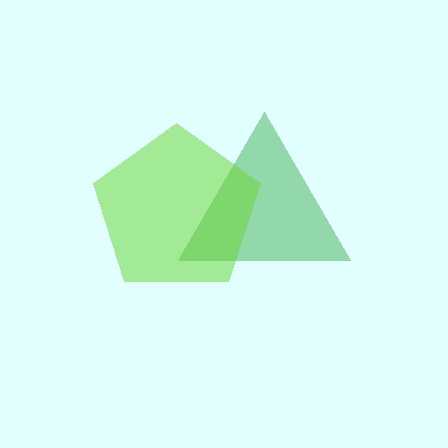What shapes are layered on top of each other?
The layered shapes are: a green triangle, a lime pentagon.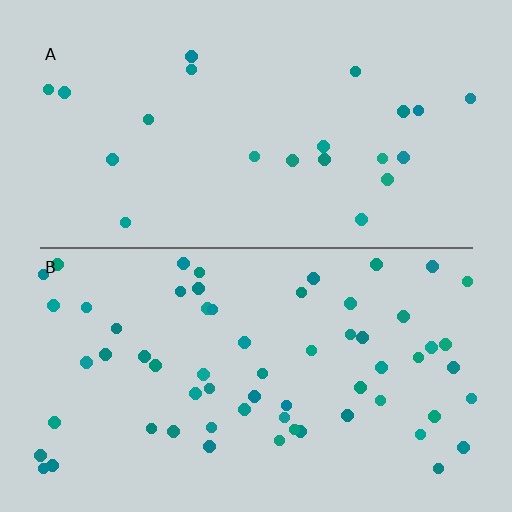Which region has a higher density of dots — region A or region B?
B (the bottom).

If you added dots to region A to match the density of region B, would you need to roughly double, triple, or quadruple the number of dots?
Approximately triple.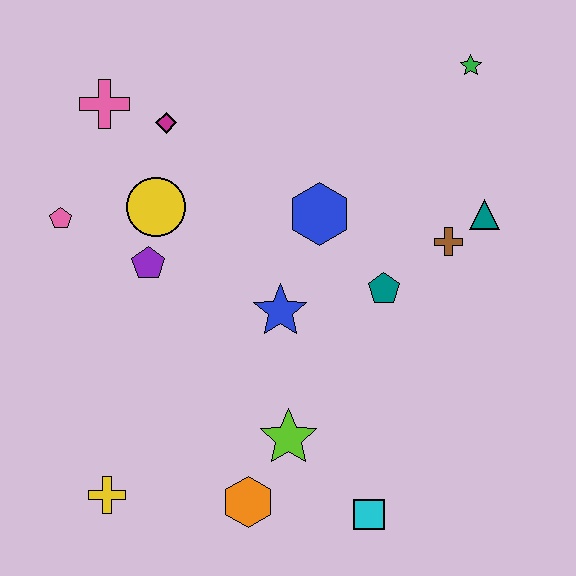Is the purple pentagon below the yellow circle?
Yes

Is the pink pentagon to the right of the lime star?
No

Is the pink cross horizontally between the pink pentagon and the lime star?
Yes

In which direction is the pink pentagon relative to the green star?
The pink pentagon is to the left of the green star.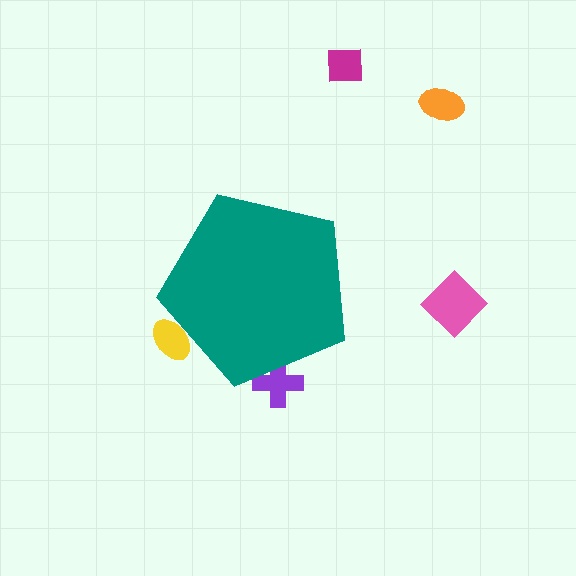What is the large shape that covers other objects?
A teal pentagon.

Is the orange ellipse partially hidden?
No, the orange ellipse is fully visible.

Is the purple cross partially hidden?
Yes, the purple cross is partially hidden behind the teal pentagon.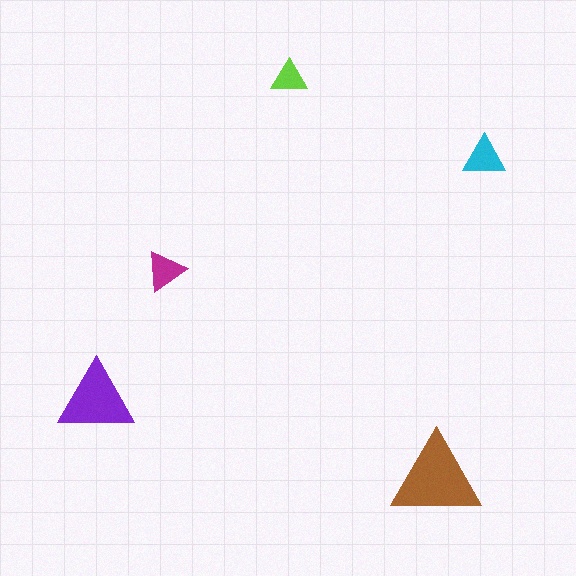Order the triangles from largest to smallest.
the brown one, the purple one, the cyan one, the magenta one, the lime one.